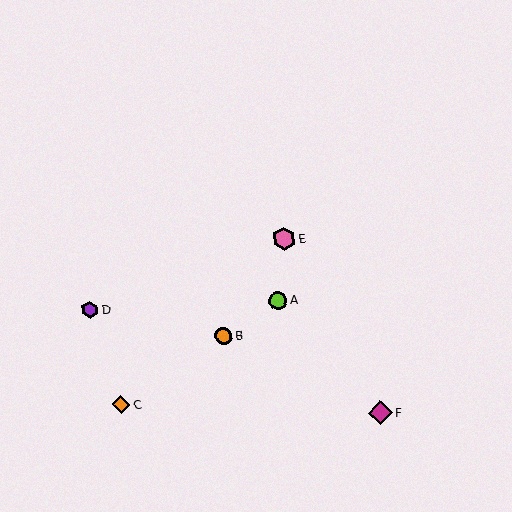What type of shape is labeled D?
Shape D is a purple hexagon.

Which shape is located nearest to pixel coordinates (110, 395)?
The orange diamond (labeled C) at (121, 405) is nearest to that location.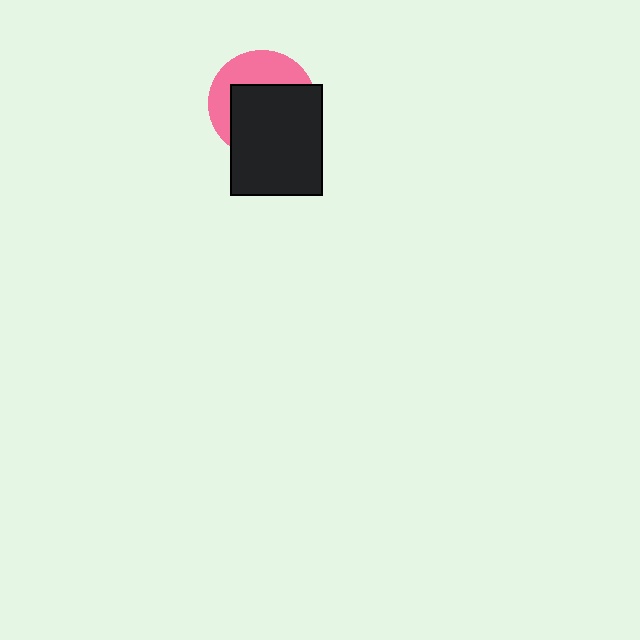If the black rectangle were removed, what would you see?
You would see the complete pink circle.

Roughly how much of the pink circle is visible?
A small part of it is visible (roughly 38%).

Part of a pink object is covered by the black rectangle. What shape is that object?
It is a circle.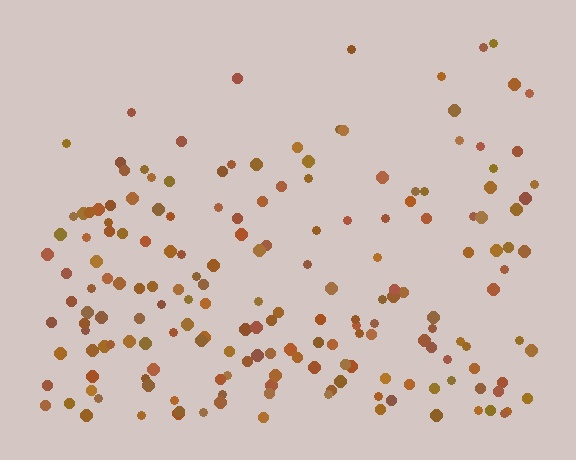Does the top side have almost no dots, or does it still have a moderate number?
Still a moderate number, just noticeably fewer than the bottom.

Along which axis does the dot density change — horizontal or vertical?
Vertical.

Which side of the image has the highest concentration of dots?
The bottom.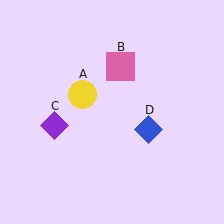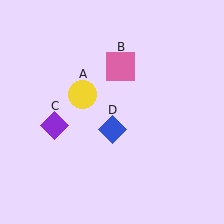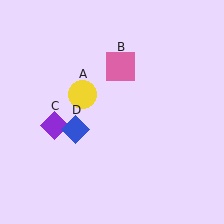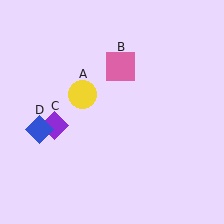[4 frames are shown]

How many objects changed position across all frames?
1 object changed position: blue diamond (object D).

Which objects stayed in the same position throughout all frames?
Yellow circle (object A) and pink square (object B) and purple diamond (object C) remained stationary.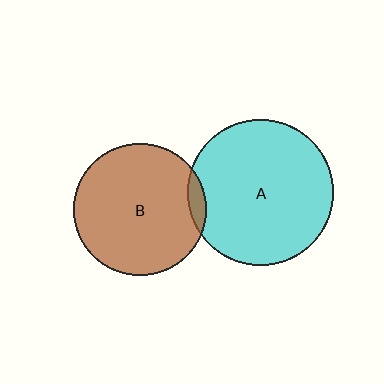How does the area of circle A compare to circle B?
Approximately 1.2 times.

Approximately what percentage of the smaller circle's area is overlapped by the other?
Approximately 5%.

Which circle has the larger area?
Circle A (cyan).